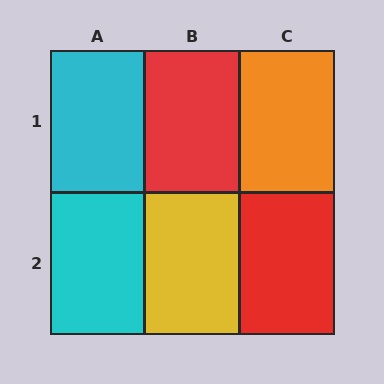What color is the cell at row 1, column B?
Red.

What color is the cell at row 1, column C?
Orange.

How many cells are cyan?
2 cells are cyan.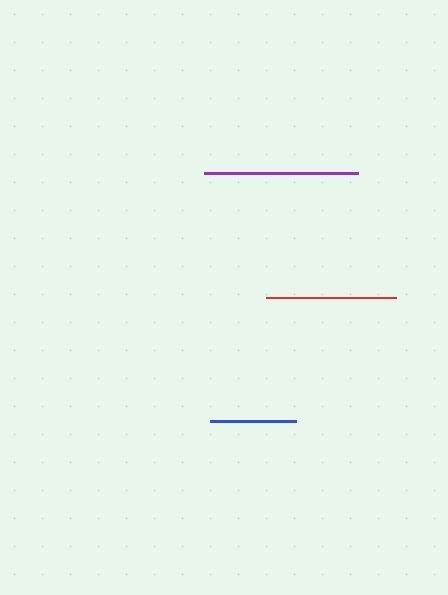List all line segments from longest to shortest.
From longest to shortest: purple, red, blue.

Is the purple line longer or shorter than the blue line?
The purple line is longer than the blue line.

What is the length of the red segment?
The red segment is approximately 129 pixels long.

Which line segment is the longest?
The purple line is the longest at approximately 153 pixels.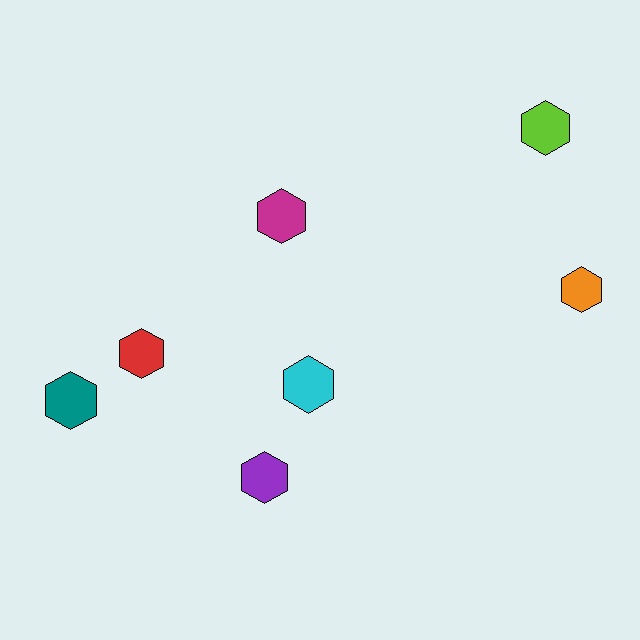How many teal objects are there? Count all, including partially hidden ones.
There is 1 teal object.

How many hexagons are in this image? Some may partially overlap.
There are 7 hexagons.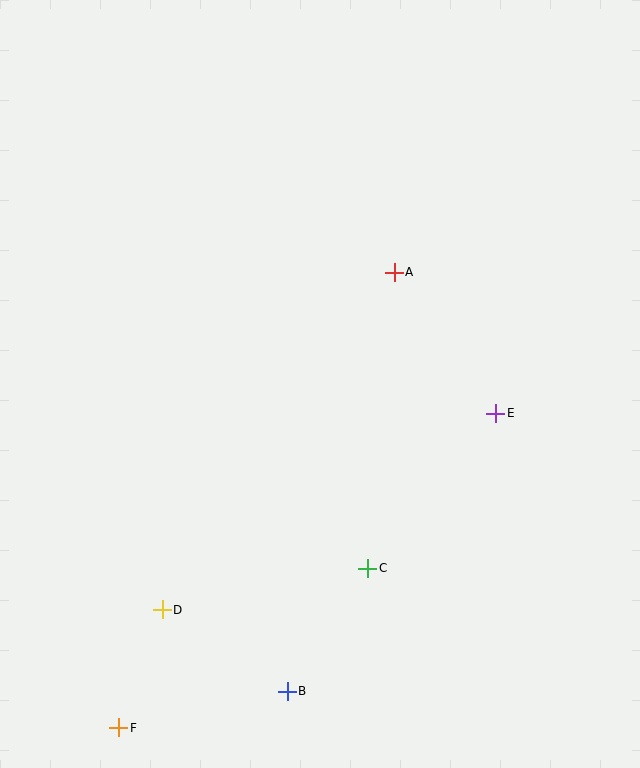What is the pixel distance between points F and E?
The distance between F and E is 491 pixels.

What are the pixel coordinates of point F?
Point F is at (119, 728).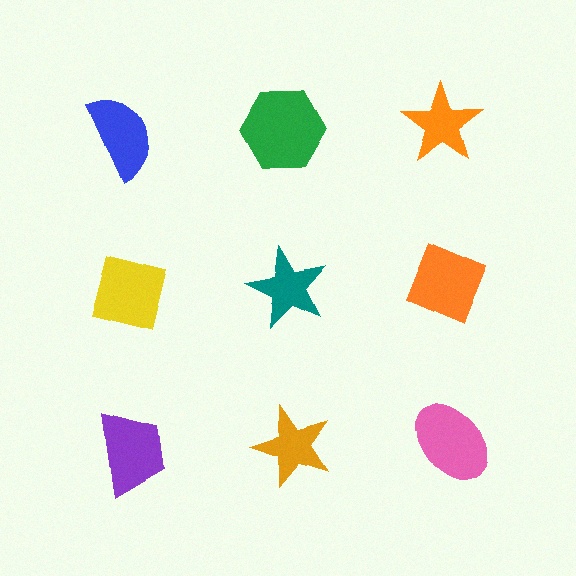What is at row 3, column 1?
A purple trapezoid.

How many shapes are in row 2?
3 shapes.